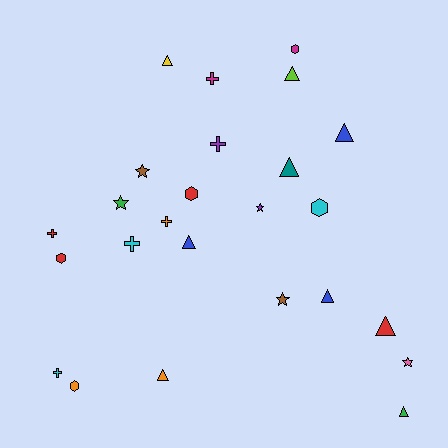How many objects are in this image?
There are 25 objects.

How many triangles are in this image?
There are 9 triangles.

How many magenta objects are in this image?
There are 2 magenta objects.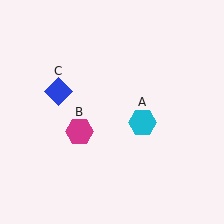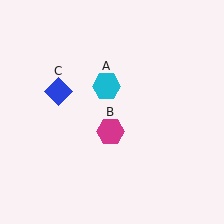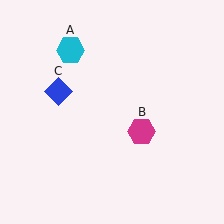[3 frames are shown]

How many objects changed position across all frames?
2 objects changed position: cyan hexagon (object A), magenta hexagon (object B).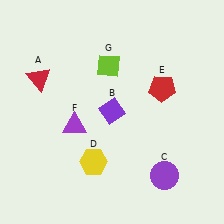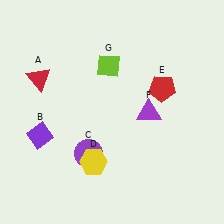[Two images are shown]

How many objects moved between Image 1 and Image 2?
3 objects moved between the two images.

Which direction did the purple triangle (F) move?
The purple triangle (F) moved right.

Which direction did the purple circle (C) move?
The purple circle (C) moved left.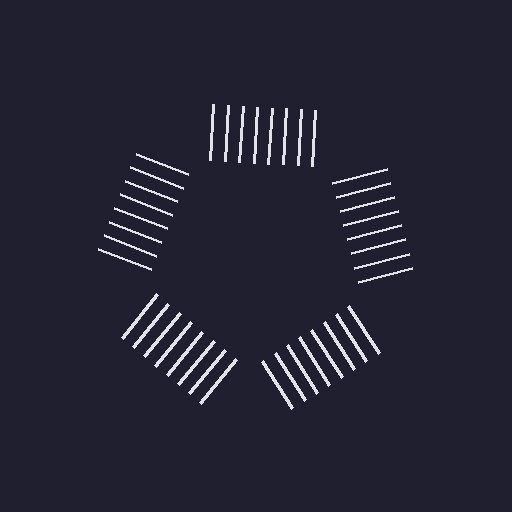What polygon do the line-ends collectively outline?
An illusory pentagon — the line segments terminate on its edges but no continuous stroke is drawn.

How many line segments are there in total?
40 — 8 along each of the 5 edges.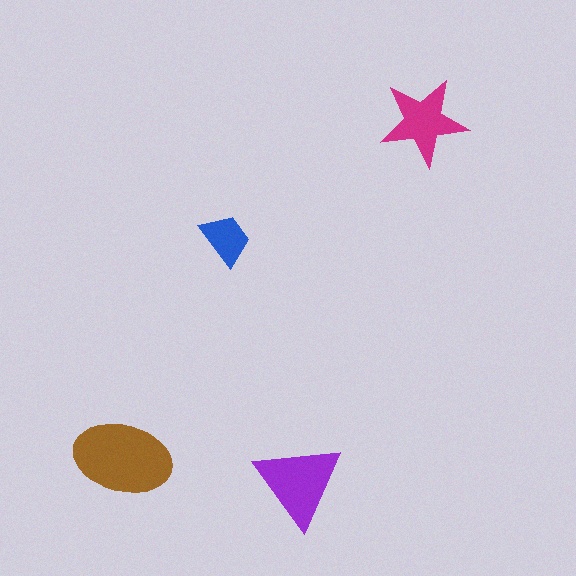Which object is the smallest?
The blue trapezoid.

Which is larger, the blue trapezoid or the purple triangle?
The purple triangle.